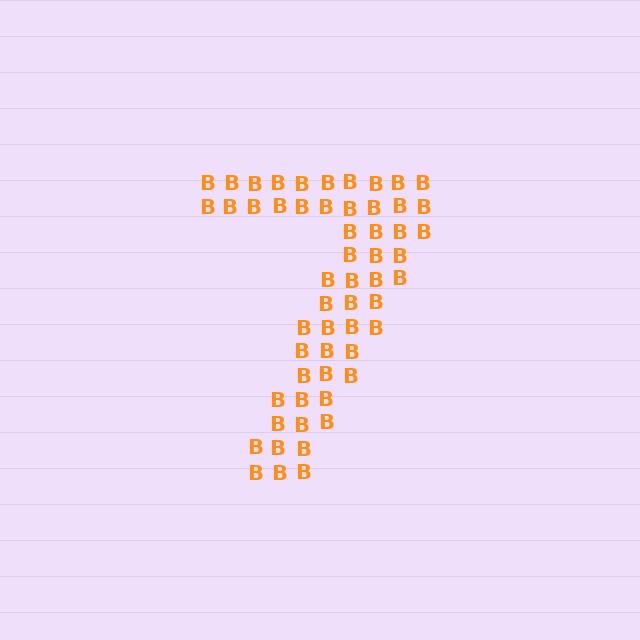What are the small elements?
The small elements are letter B's.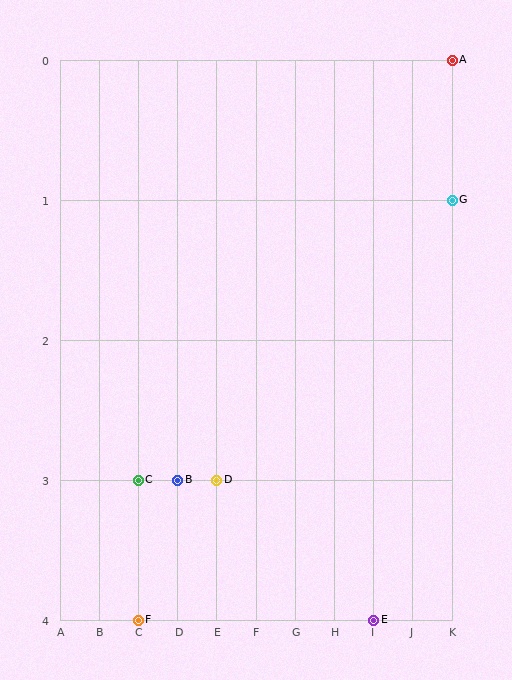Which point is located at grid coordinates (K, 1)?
Point G is at (K, 1).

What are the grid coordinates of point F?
Point F is at grid coordinates (C, 4).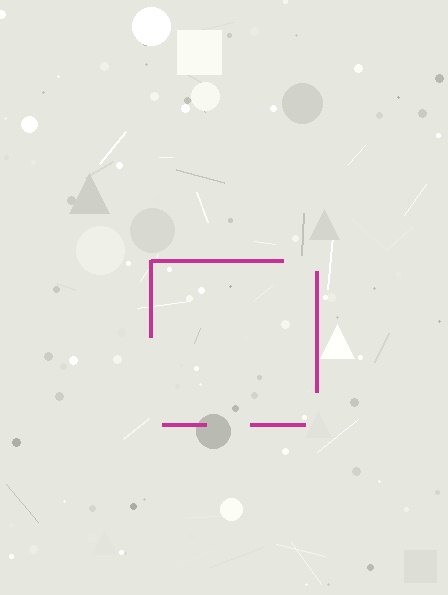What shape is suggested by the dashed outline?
The dashed outline suggests a square.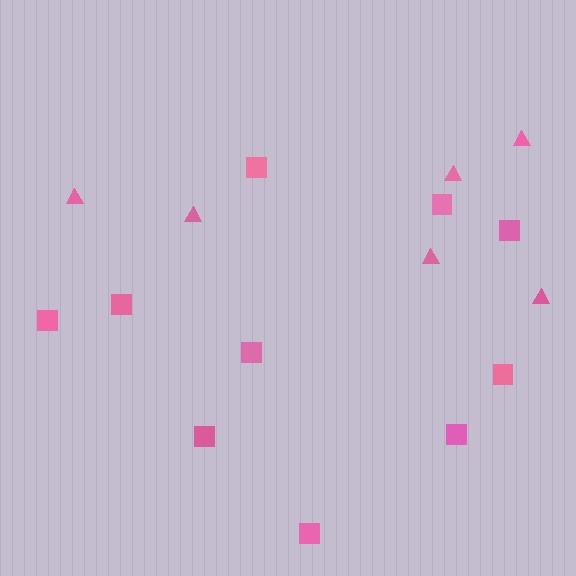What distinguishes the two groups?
There are 2 groups: one group of squares (10) and one group of triangles (6).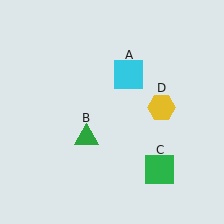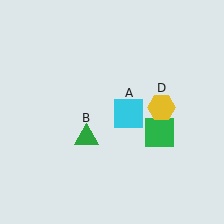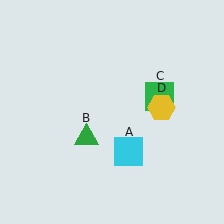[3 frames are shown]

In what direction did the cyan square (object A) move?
The cyan square (object A) moved down.